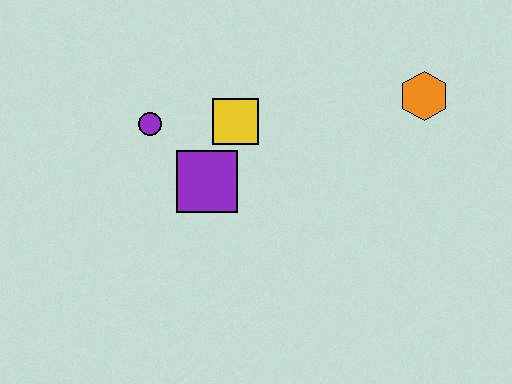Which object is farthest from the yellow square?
The orange hexagon is farthest from the yellow square.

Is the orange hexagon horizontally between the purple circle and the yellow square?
No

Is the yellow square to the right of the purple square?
Yes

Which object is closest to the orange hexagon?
The yellow square is closest to the orange hexagon.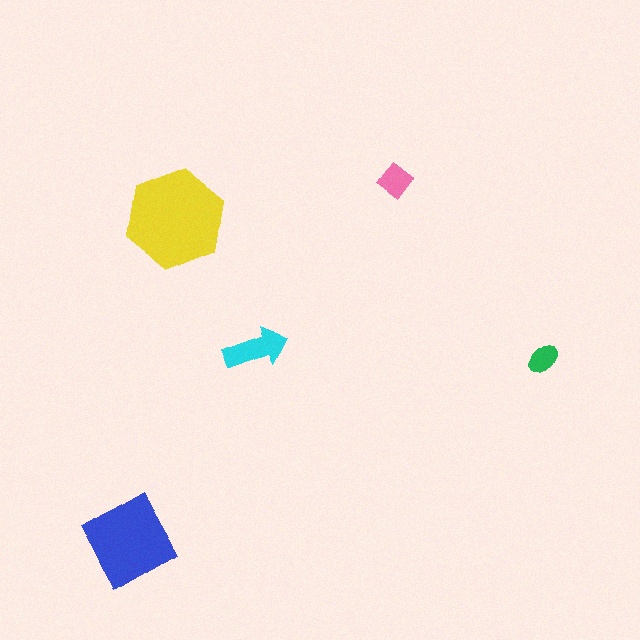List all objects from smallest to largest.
The green ellipse, the pink diamond, the cyan arrow, the blue square, the yellow hexagon.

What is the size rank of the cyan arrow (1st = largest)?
3rd.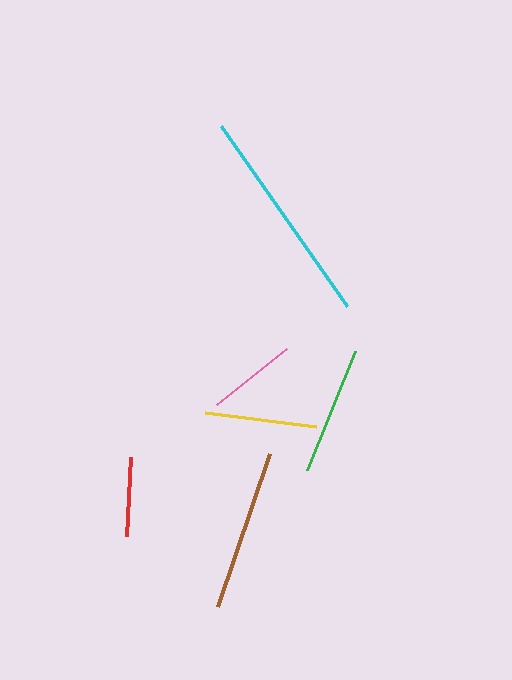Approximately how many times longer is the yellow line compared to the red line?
The yellow line is approximately 1.4 times the length of the red line.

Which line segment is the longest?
The cyan line is the longest at approximately 220 pixels.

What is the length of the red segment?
The red segment is approximately 79 pixels long.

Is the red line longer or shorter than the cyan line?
The cyan line is longer than the red line.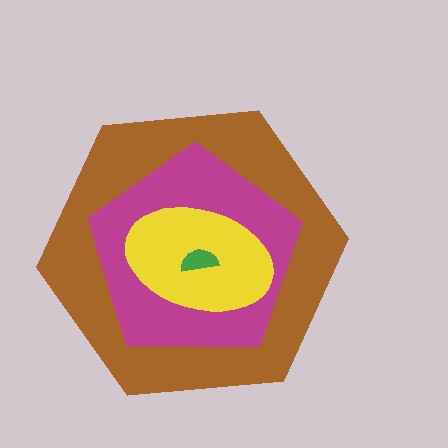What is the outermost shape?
The brown hexagon.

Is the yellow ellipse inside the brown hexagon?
Yes.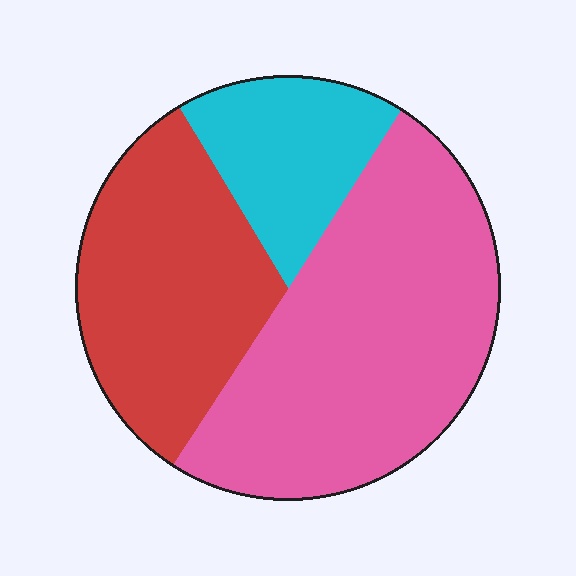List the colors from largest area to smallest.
From largest to smallest: pink, red, cyan.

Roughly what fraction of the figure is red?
Red takes up about one third (1/3) of the figure.